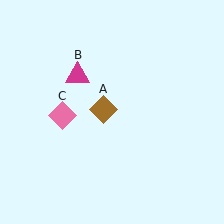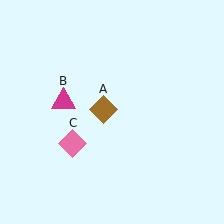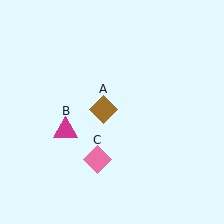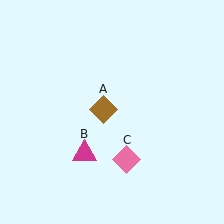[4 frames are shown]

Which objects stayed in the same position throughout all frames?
Brown diamond (object A) remained stationary.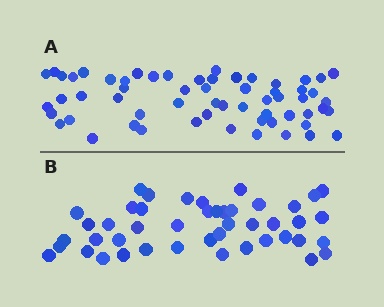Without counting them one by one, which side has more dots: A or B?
Region A (the top region) has more dots.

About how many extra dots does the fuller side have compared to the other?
Region A has approximately 15 more dots than region B.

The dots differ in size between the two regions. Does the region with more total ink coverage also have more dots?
No. Region B has more total ink coverage because its dots are larger, but region A actually contains more individual dots. Total area can be misleading — the number of items is what matters here.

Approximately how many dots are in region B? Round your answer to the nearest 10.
About 40 dots. (The exact count is 45, which rounds to 40.)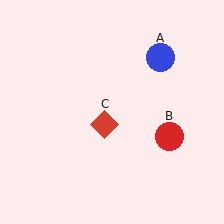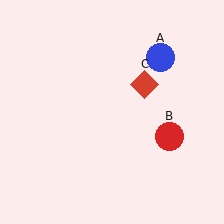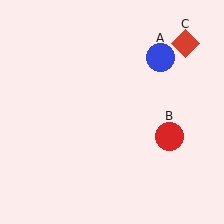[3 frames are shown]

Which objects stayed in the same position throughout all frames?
Blue circle (object A) and red circle (object B) remained stationary.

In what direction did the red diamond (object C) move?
The red diamond (object C) moved up and to the right.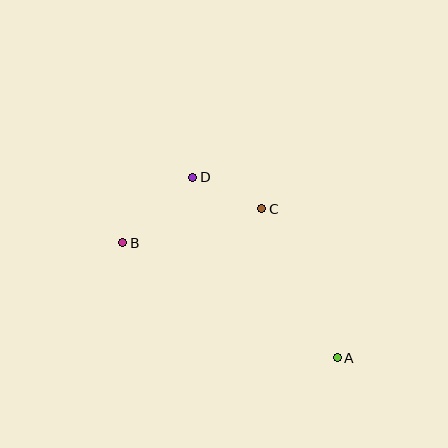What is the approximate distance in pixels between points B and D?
The distance between B and D is approximately 96 pixels.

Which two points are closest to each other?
Points C and D are closest to each other.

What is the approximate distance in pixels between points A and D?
The distance between A and D is approximately 231 pixels.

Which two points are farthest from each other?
Points A and B are farthest from each other.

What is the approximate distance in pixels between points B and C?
The distance between B and C is approximately 143 pixels.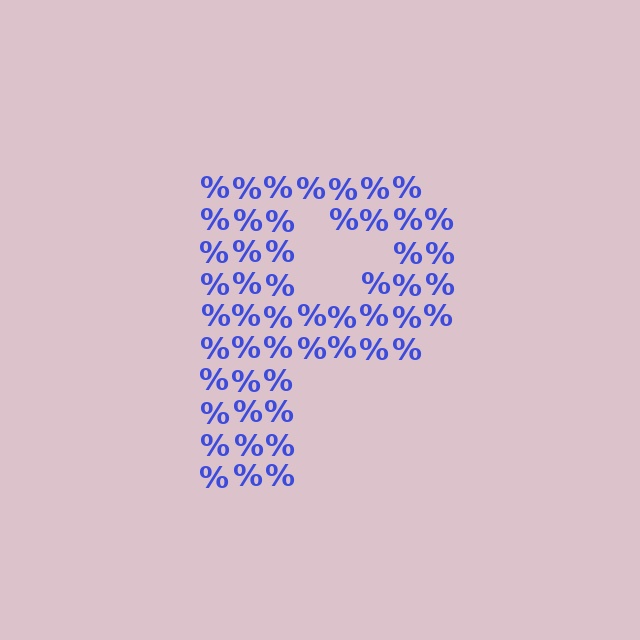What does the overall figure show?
The overall figure shows the letter P.